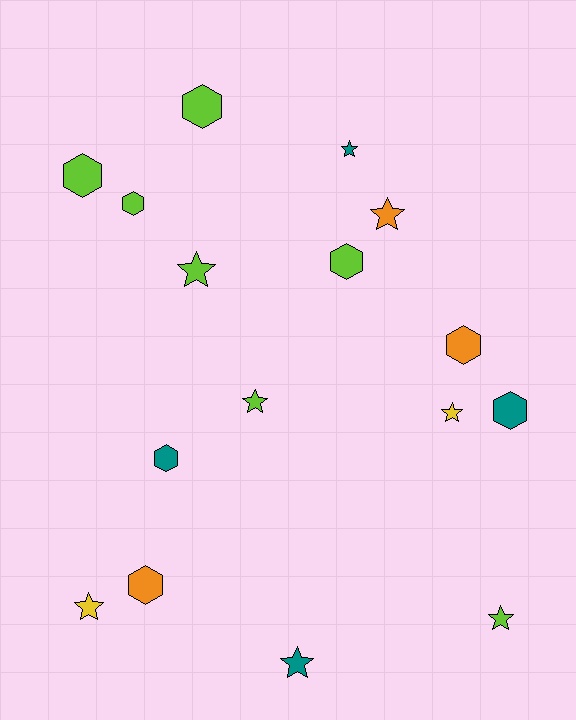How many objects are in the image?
There are 16 objects.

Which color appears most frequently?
Lime, with 7 objects.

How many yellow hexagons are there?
There are no yellow hexagons.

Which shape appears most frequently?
Hexagon, with 8 objects.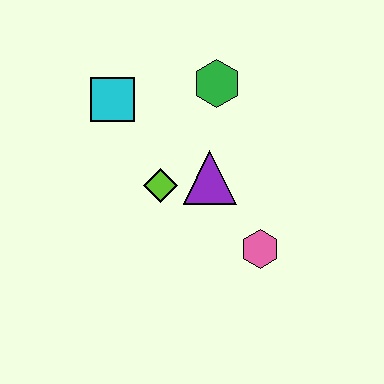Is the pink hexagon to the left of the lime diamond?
No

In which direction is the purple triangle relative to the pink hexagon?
The purple triangle is above the pink hexagon.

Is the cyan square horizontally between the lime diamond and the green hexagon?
No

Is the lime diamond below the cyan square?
Yes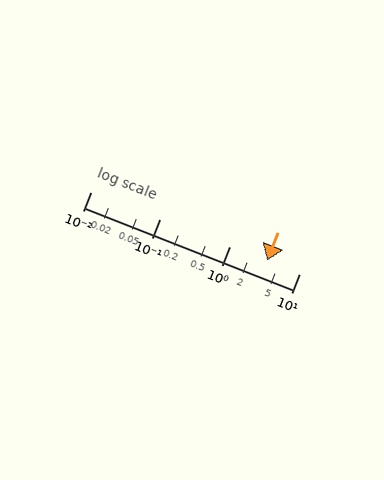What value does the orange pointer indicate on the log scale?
The pointer indicates approximately 3.4.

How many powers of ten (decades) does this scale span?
The scale spans 3 decades, from 0.01 to 10.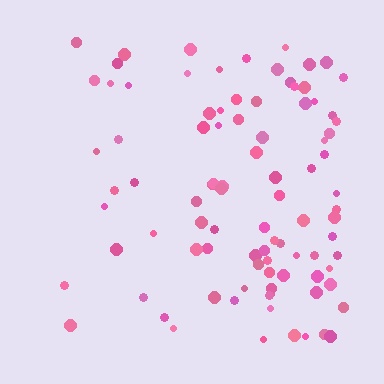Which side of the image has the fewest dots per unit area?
The left.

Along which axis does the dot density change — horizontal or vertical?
Horizontal.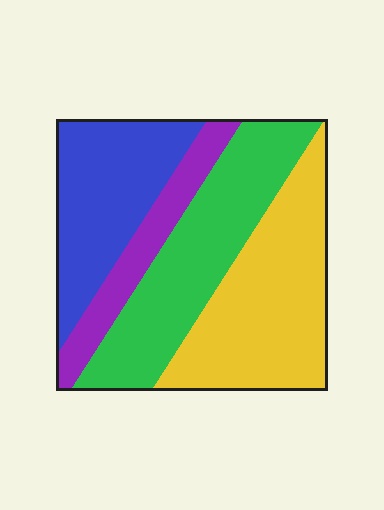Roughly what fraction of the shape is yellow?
Yellow takes up about one third (1/3) of the shape.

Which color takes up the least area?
Purple, at roughly 15%.